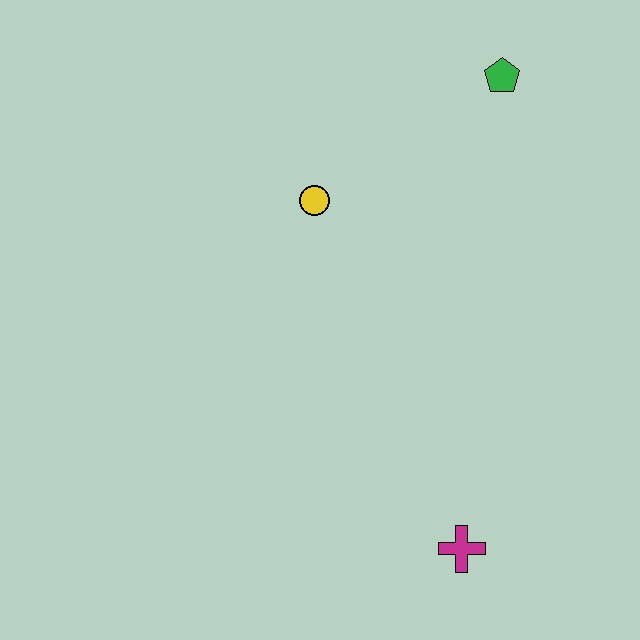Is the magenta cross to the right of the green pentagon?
No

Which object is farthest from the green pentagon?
The magenta cross is farthest from the green pentagon.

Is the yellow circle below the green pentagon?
Yes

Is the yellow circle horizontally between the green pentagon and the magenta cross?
No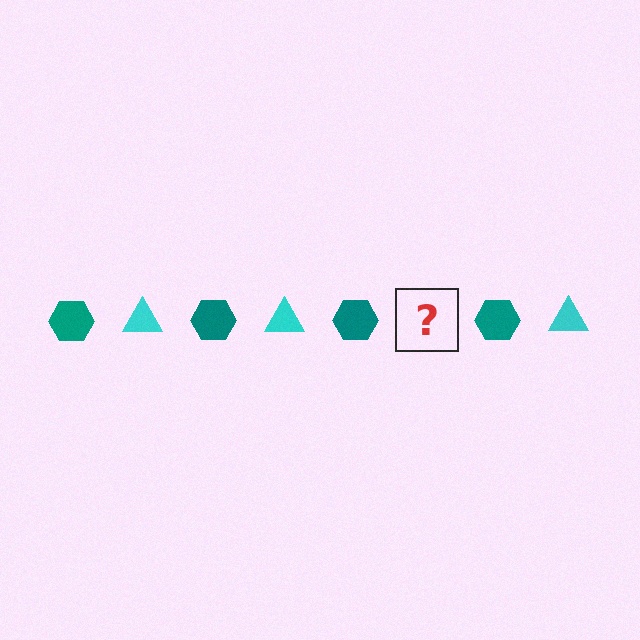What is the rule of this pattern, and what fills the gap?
The rule is that the pattern alternates between teal hexagon and cyan triangle. The gap should be filled with a cyan triangle.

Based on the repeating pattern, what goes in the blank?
The blank should be a cyan triangle.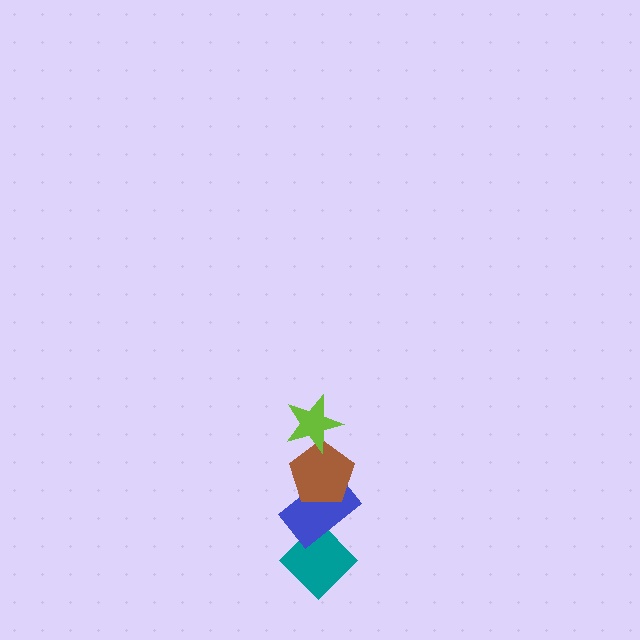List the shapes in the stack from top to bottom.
From top to bottom: the lime star, the brown pentagon, the blue rectangle, the teal diamond.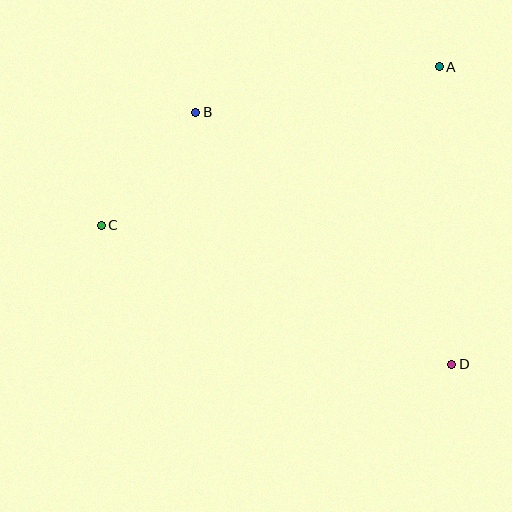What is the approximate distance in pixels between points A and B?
The distance between A and B is approximately 248 pixels.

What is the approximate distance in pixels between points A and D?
The distance between A and D is approximately 298 pixels.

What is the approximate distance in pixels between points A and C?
The distance between A and C is approximately 373 pixels.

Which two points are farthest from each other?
Points C and D are farthest from each other.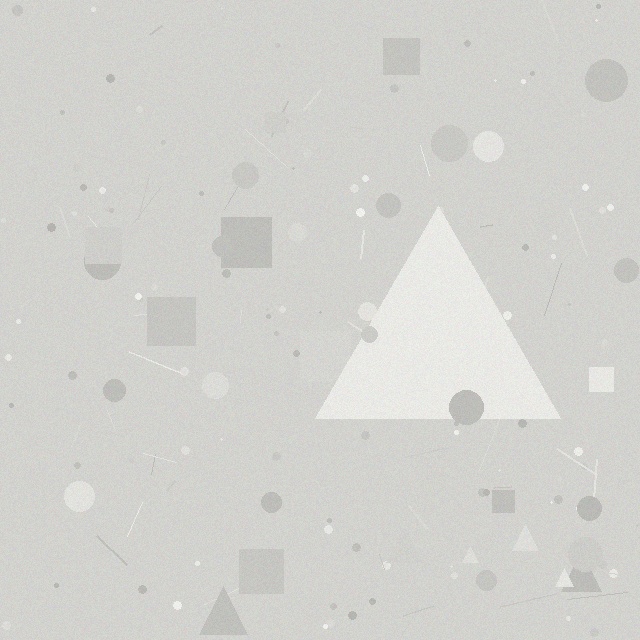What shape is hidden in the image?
A triangle is hidden in the image.